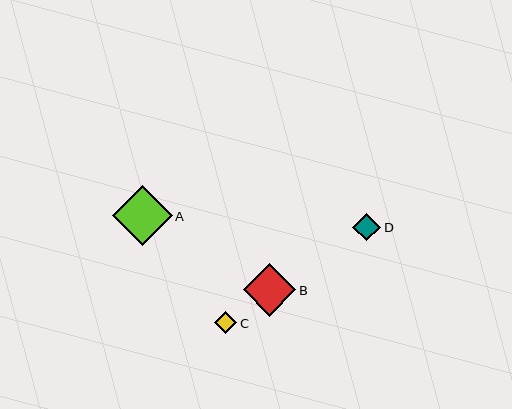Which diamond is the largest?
Diamond A is the largest with a size of approximately 60 pixels.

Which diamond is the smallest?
Diamond C is the smallest with a size of approximately 22 pixels.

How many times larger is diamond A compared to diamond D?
Diamond A is approximately 2.2 times the size of diamond D.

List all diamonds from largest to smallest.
From largest to smallest: A, B, D, C.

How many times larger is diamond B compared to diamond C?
Diamond B is approximately 2.4 times the size of diamond C.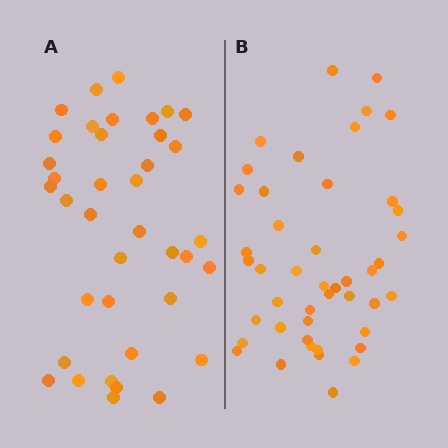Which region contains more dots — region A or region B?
Region B (the right region) has more dots.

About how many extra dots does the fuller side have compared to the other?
Region B has roughly 8 or so more dots than region A.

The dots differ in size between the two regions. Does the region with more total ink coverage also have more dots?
No. Region A has more total ink coverage because its dots are larger, but region B actually contains more individual dots. Total area can be misleading — the number of items is what matters here.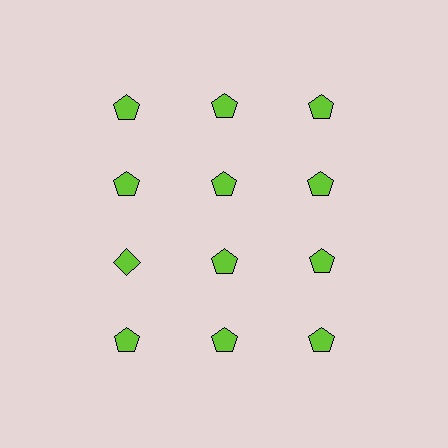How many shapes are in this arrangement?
There are 12 shapes arranged in a grid pattern.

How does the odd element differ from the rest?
It has a different shape: diamond instead of pentagon.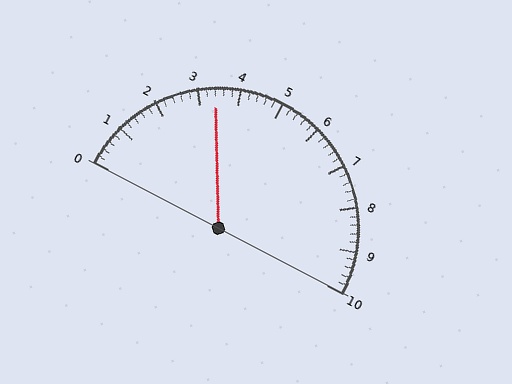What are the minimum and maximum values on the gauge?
The gauge ranges from 0 to 10.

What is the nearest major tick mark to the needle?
The nearest major tick mark is 3.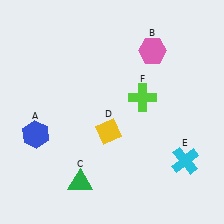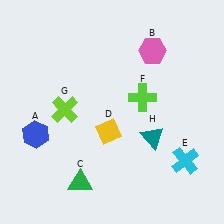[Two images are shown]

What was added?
A lime cross (G), a teal triangle (H) were added in Image 2.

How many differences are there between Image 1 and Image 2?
There are 2 differences between the two images.